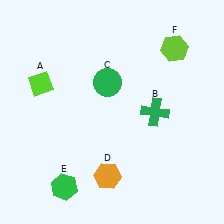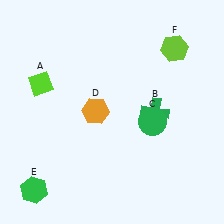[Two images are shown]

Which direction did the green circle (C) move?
The green circle (C) moved right.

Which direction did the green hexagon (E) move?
The green hexagon (E) moved left.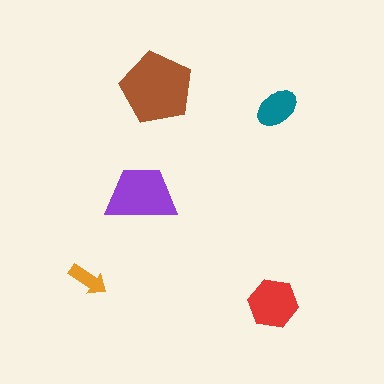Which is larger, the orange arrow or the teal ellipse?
The teal ellipse.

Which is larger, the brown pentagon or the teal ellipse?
The brown pentagon.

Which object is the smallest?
The orange arrow.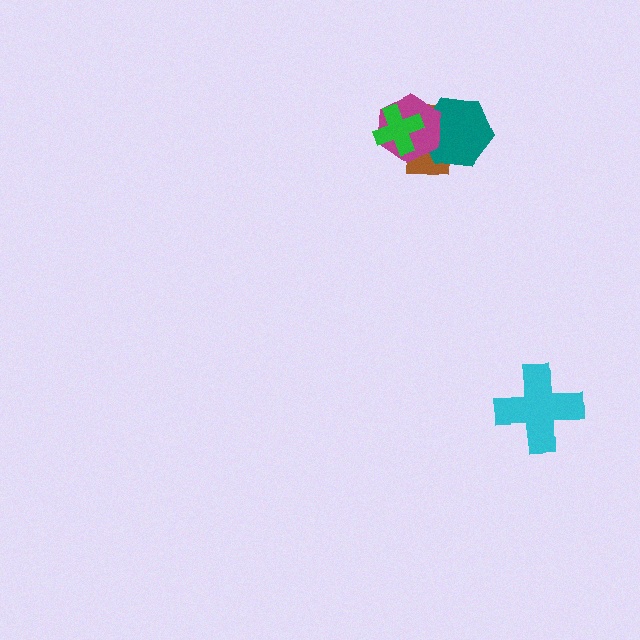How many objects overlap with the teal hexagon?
2 objects overlap with the teal hexagon.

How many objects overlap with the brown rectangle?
3 objects overlap with the brown rectangle.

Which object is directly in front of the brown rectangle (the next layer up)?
The teal hexagon is directly in front of the brown rectangle.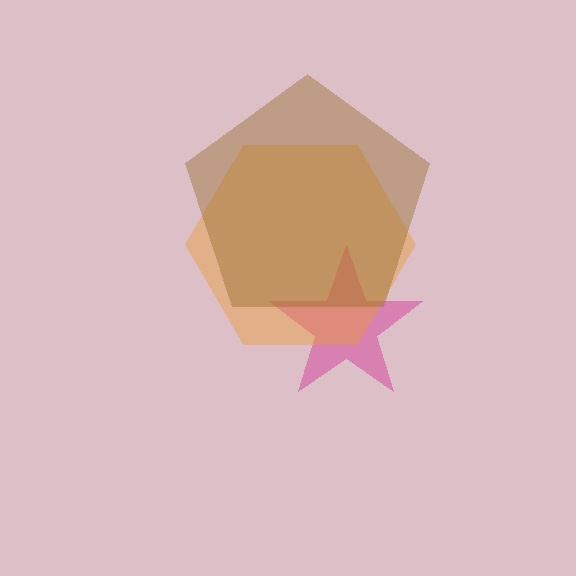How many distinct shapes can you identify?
There are 3 distinct shapes: a magenta star, an orange hexagon, a brown pentagon.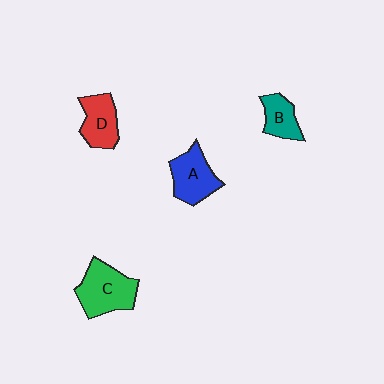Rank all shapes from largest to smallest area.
From largest to smallest: C (green), A (blue), D (red), B (teal).